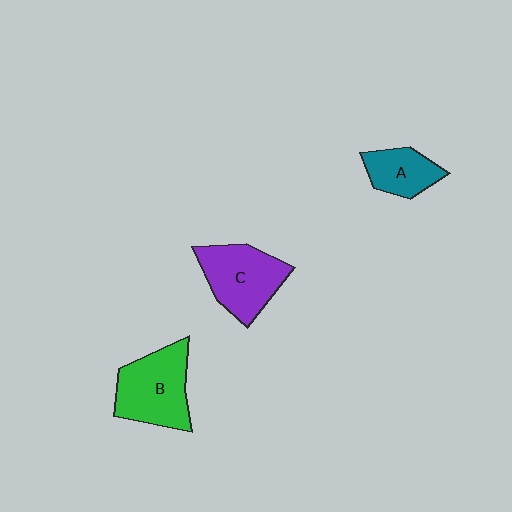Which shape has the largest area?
Shape B (green).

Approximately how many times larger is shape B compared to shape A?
Approximately 1.7 times.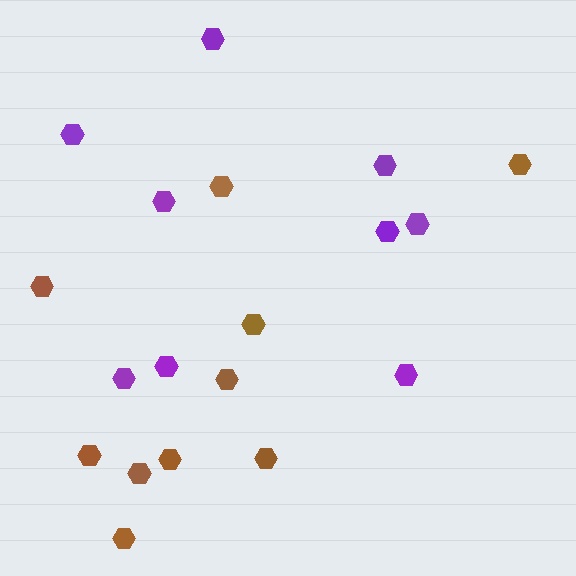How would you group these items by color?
There are 2 groups: one group of purple hexagons (9) and one group of brown hexagons (10).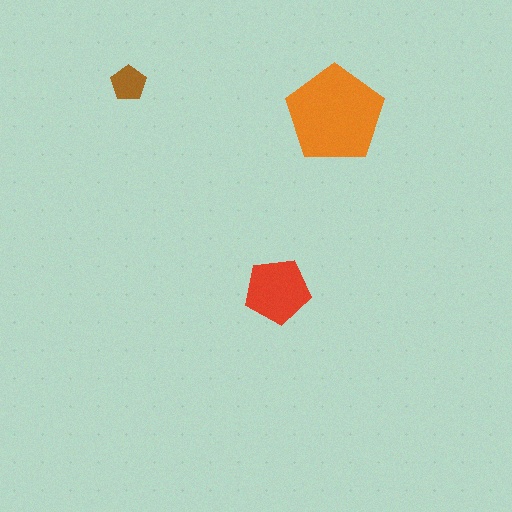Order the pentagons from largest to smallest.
the orange one, the red one, the brown one.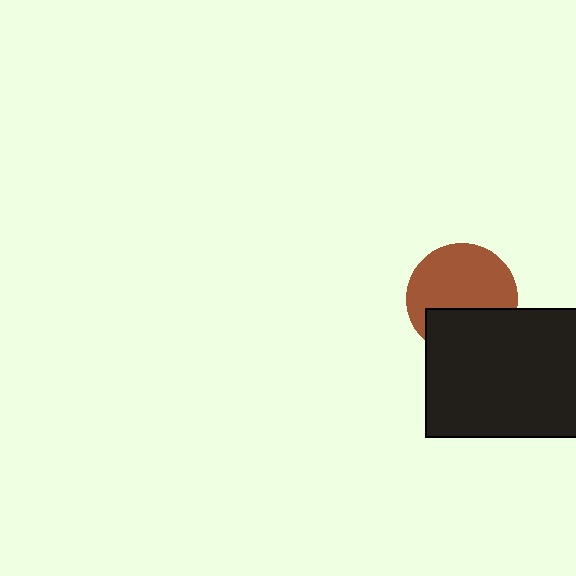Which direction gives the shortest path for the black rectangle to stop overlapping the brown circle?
Moving down gives the shortest separation.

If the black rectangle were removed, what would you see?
You would see the complete brown circle.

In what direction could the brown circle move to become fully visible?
The brown circle could move up. That would shift it out from behind the black rectangle entirely.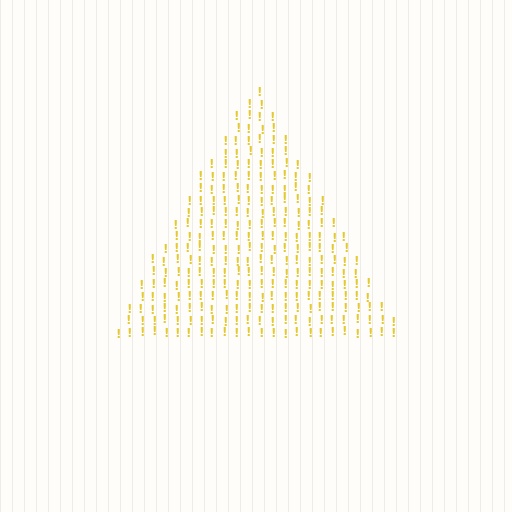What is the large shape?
The large shape is a triangle.